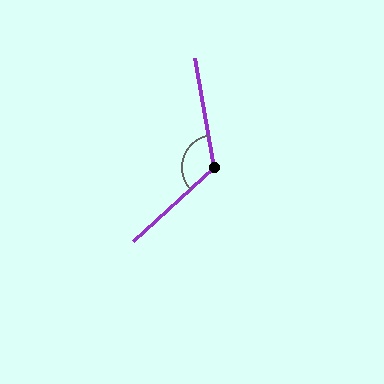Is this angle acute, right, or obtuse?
It is obtuse.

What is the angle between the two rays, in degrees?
Approximately 123 degrees.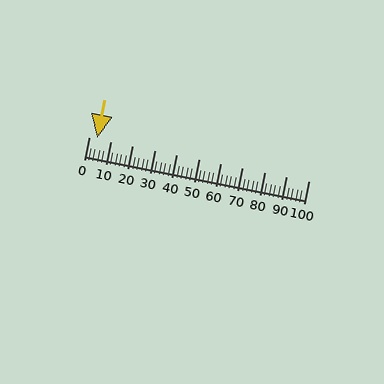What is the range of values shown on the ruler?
The ruler shows values from 0 to 100.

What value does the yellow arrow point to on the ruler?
The yellow arrow points to approximately 4.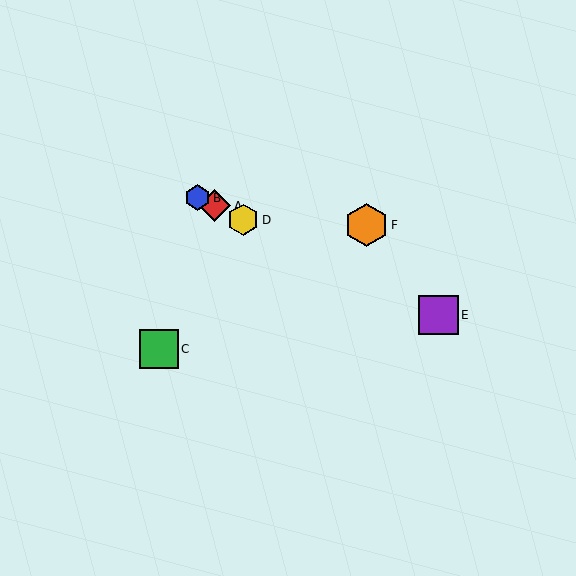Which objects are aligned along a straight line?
Objects A, B, D, E are aligned along a straight line.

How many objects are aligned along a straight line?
4 objects (A, B, D, E) are aligned along a straight line.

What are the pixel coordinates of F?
Object F is at (366, 225).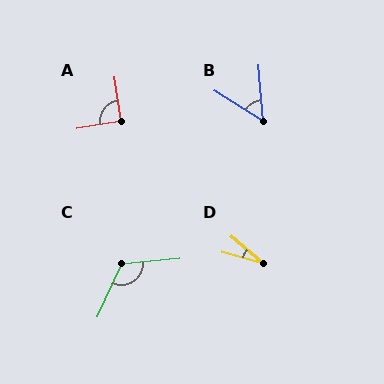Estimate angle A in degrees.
Approximately 92 degrees.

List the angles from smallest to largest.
D (25°), B (53°), A (92°), C (120°).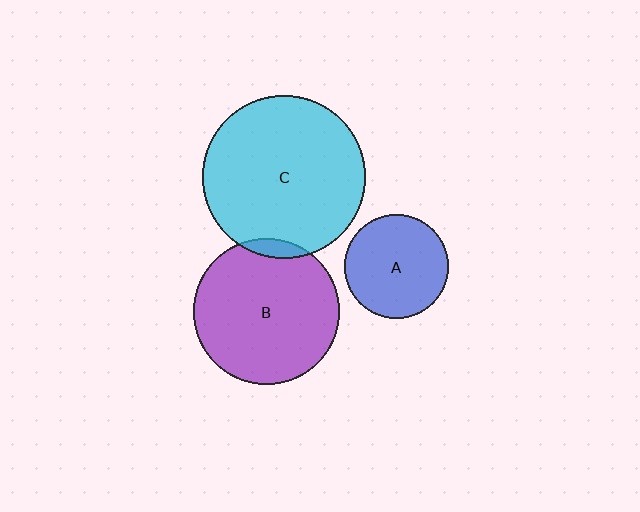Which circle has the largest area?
Circle C (cyan).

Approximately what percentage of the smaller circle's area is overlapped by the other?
Approximately 5%.